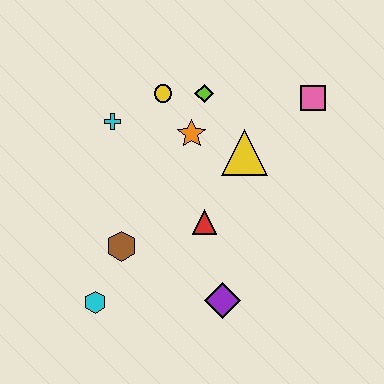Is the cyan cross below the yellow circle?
Yes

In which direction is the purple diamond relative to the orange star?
The purple diamond is below the orange star.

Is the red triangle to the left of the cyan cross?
No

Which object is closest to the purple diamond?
The red triangle is closest to the purple diamond.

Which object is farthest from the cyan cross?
The purple diamond is farthest from the cyan cross.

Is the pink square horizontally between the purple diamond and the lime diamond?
No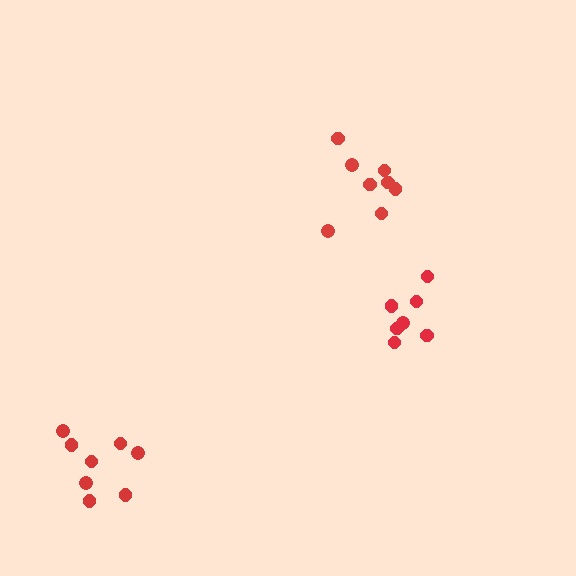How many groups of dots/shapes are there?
There are 3 groups.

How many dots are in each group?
Group 1: 8 dots, Group 2: 7 dots, Group 3: 8 dots (23 total).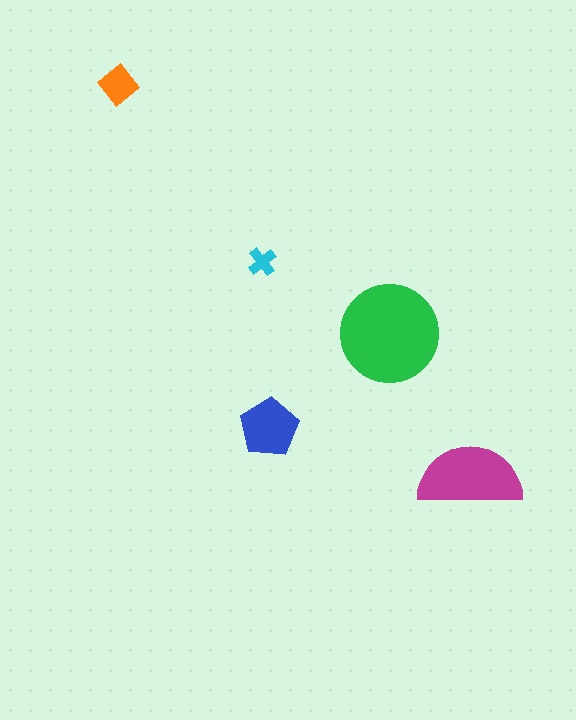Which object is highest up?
The orange diamond is topmost.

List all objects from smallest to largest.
The cyan cross, the orange diamond, the blue pentagon, the magenta semicircle, the green circle.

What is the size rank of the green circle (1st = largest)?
1st.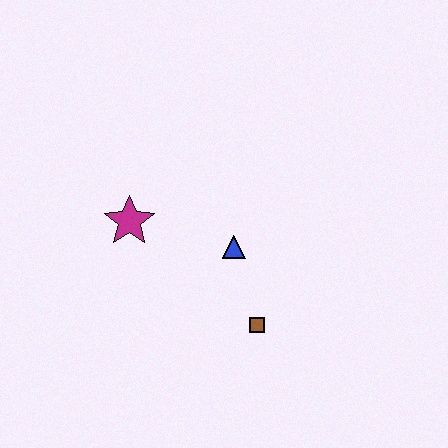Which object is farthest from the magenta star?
The brown square is farthest from the magenta star.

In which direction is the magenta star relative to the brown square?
The magenta star is to the left of the brown square.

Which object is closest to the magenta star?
The blue triangle is closest to the magenta star.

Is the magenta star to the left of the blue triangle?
Yes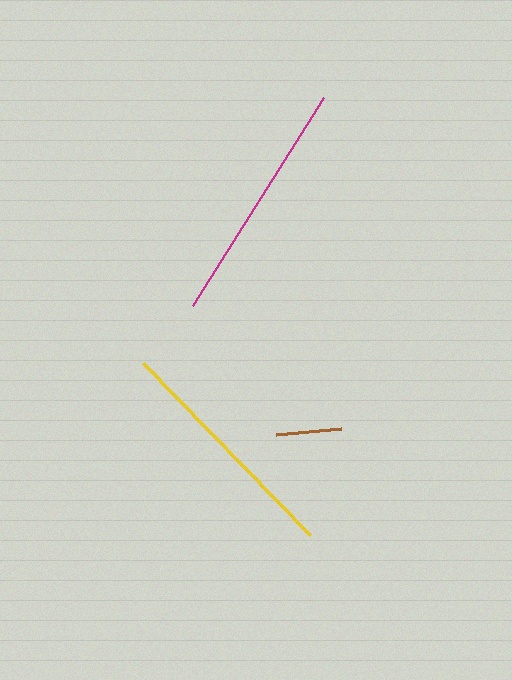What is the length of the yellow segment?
The yellow segment is approximately 239 pixels long.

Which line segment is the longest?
The magenta line is the longest at approximately 245 pixels.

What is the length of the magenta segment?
The magenta segment is approximately 245 pixels long.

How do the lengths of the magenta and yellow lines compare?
The magenta and yellow lines are approximately the same length.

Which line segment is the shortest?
The brown line is the shortest at approximately 65 pixels.